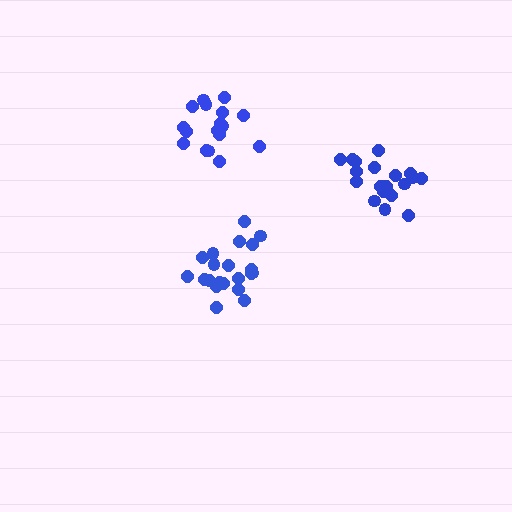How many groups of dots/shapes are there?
There are 3 groups.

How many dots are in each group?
Group 1: 20 dots, Group 2: 18 dots, Group 3: 21 dots (59 total).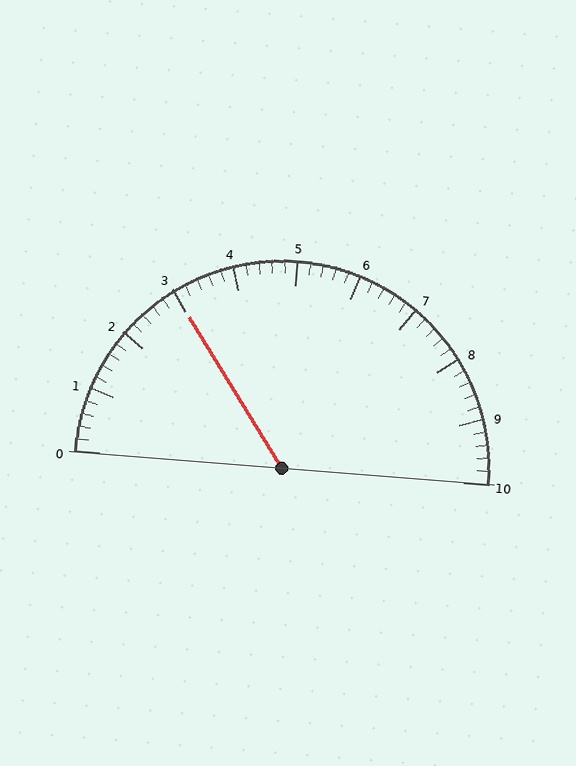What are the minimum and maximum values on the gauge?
The gauge ranges from 0 to 10.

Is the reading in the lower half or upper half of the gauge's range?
The reading is in the lower half of the range (0 to 10).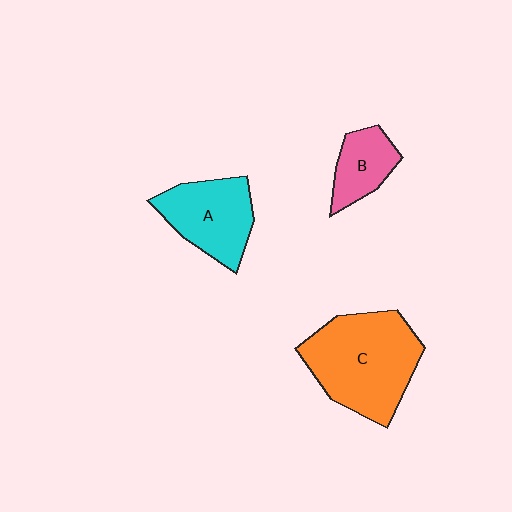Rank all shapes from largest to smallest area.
From largest to smallest: C (orange), A (cyan), B (pink).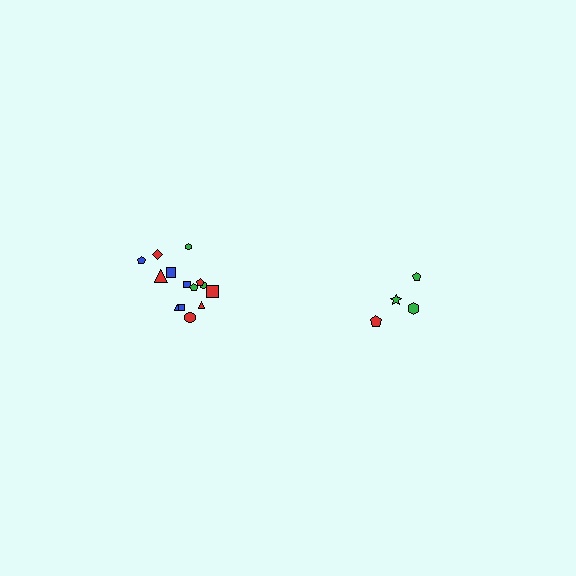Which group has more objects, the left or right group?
The left group.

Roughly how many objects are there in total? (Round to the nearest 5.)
Roughly 20 objects in total.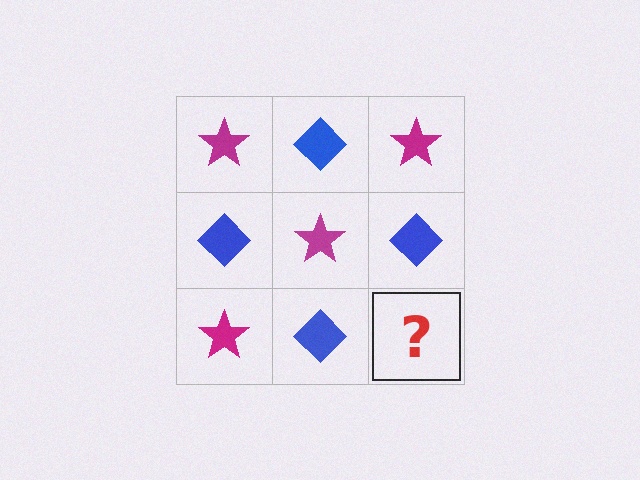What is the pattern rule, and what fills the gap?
The rule is that it alternates magenta star and blue diamond in a checkerboard pattern. The gap should be filled with a magenta star.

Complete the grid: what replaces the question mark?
The question mark should be replaced with a magenta star.